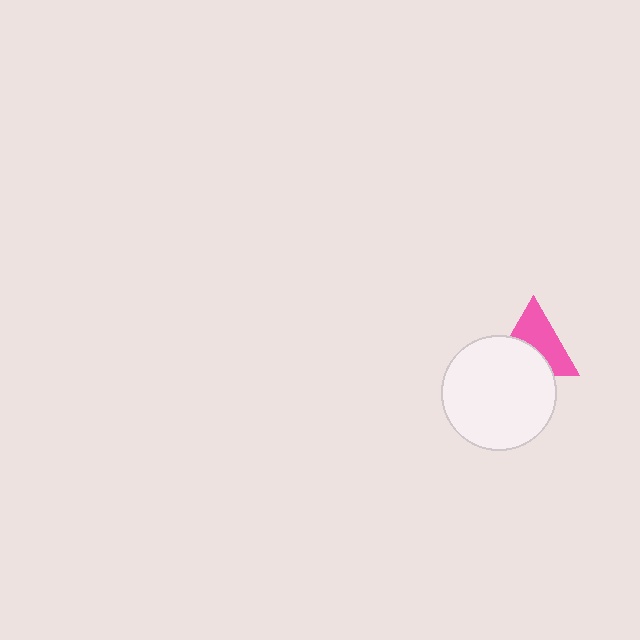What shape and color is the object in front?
The object in front is a white circle.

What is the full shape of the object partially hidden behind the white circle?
The partially hidden object is a pink triangle.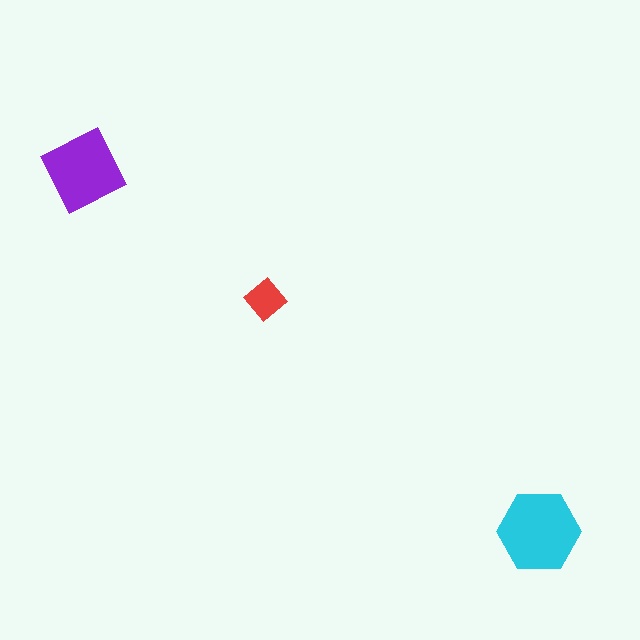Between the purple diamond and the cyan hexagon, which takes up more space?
The cyan hexagon.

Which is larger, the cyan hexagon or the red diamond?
The cyan hexagon.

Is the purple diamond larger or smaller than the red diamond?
Larger.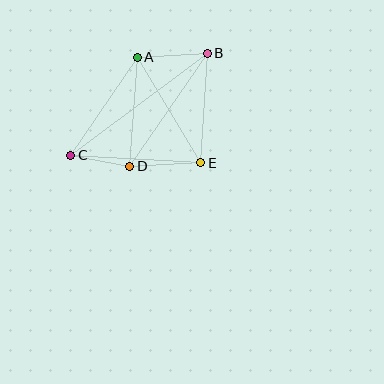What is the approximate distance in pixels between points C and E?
The distance between C and E is approximately 131 pixels.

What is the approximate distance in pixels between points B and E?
The distance between B and E is approximately 109 pixels.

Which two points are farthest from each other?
Points B and C are farthest from each other.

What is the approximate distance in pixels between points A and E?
The distance between A and E is approximately 123 pixels.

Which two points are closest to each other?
Points C and D are closest to each other.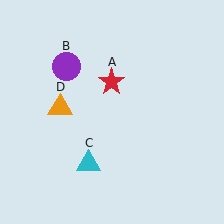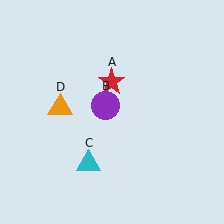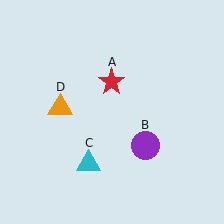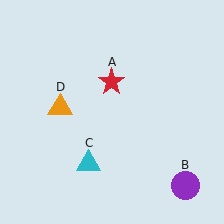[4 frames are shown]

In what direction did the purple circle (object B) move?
The purple circle (object B) moved down and to the right.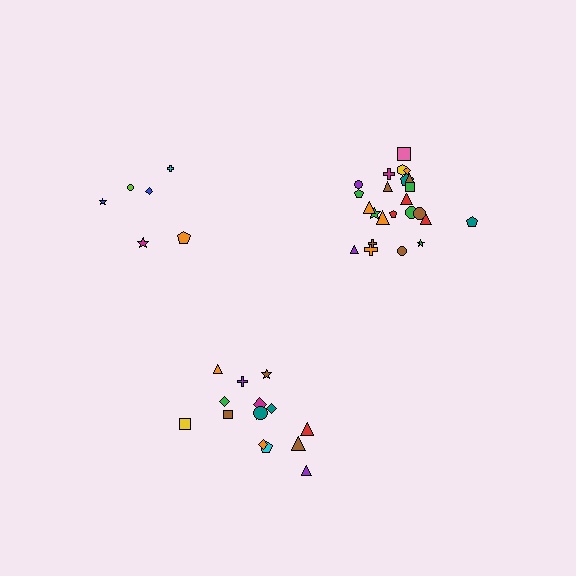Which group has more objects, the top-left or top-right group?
The top-right group.